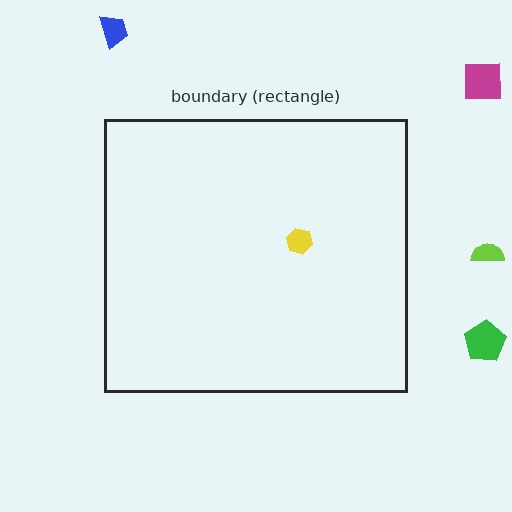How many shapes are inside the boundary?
1 inside, 4 outside.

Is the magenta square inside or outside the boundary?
Outside.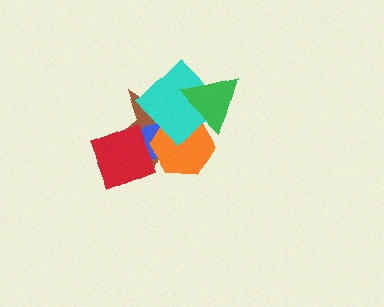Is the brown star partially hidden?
Yes, it is partially covered by another shape.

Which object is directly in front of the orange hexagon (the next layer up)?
The red diamond is directly in front of the orange hexagon.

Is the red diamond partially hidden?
No, no other shape covers it.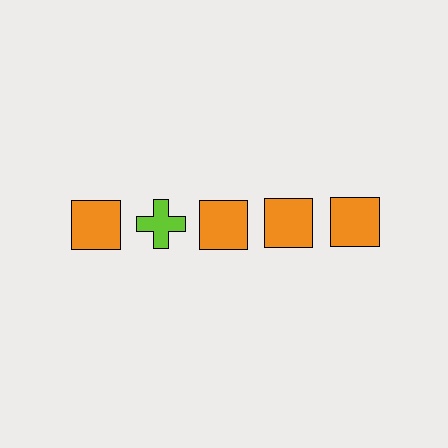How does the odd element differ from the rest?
It differs in both color (lime instead of orange) and shape (cross instead of square).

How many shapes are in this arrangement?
There are 5 shapes arranged in a grid pattern.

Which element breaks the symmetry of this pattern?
The lime cross in the top row, second from left column breaks the symmetry. All other shapes are orange squares.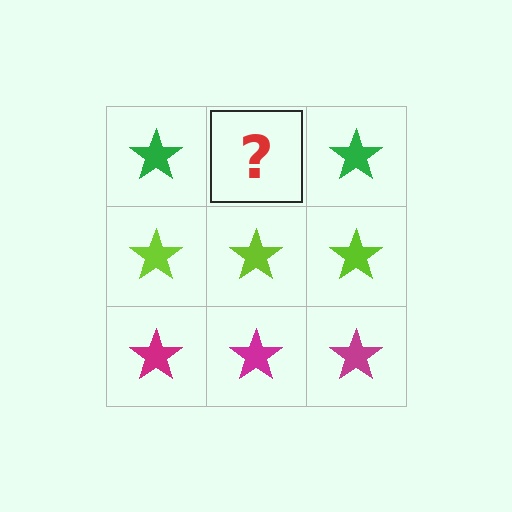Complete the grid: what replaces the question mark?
The question mark should be replaced with a green star.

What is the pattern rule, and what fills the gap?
The rule is that each row has a consistent color. The gap should be filled with a green star.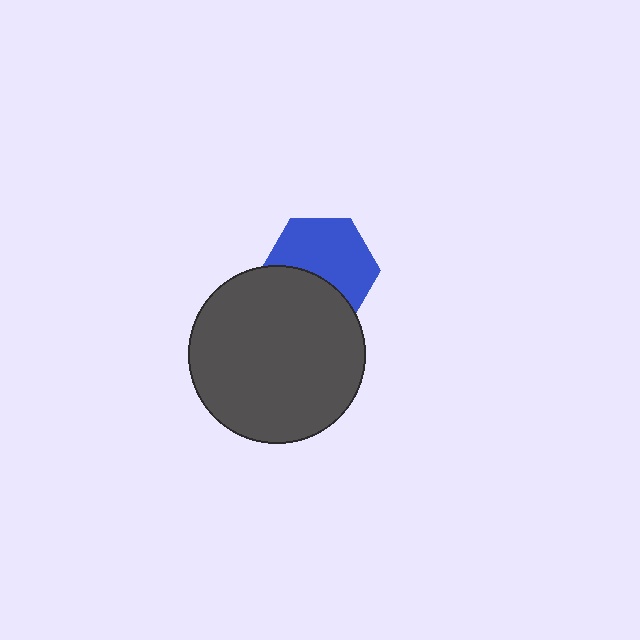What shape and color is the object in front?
The object in front is a dark gray circle.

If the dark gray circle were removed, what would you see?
You would see the complete blue hexagon.